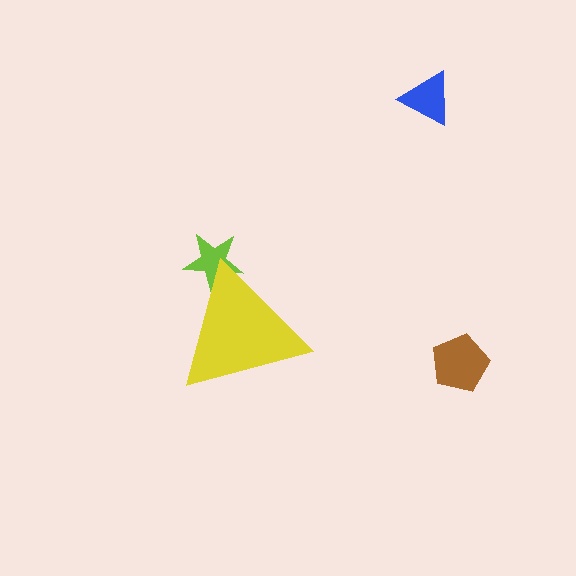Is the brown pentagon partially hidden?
No, the brown pentagon is fully visible.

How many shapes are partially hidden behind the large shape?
1 shape is partially hidden.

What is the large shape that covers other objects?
A yellow triangle.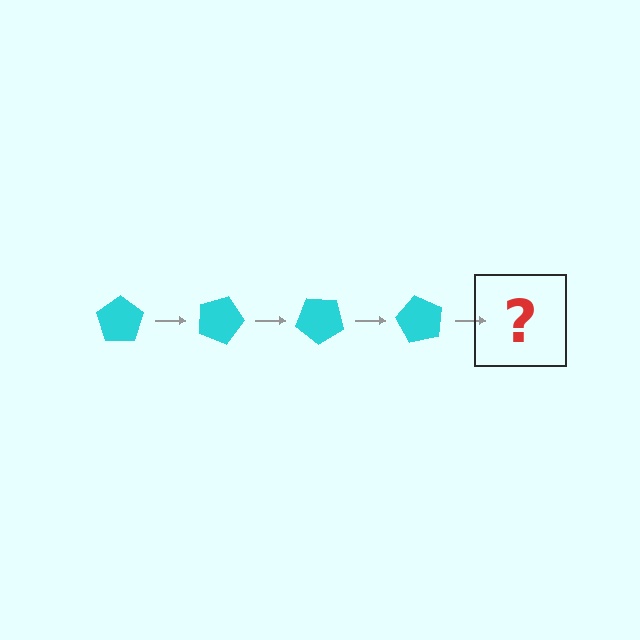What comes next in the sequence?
The next element should be a cyan pentagon rotated 80 degrees.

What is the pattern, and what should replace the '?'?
The pattern is that the pentagon rotates 20 degrees each step. The '?' should be a cyan pentagon rotated 80 degrees.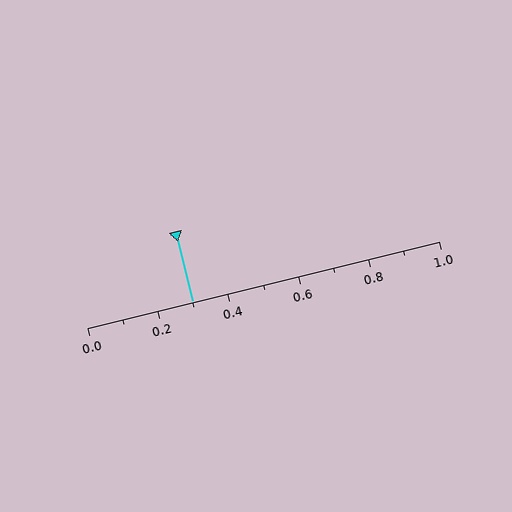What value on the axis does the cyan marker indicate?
The marker indicates approximately 0.3.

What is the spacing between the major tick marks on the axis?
The major ticks are spaced 0.2 apart.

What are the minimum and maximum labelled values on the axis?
The axis runs from 0.0 to 1.0.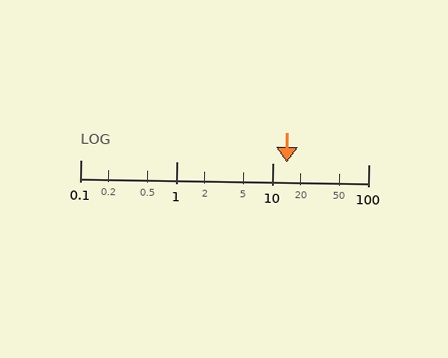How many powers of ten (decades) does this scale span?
The scale spans 3 decades, from 0.1 to 100.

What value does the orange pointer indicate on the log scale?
The pointer indicates approximately 14.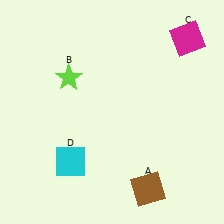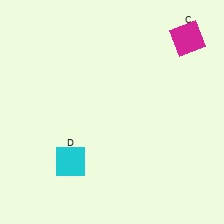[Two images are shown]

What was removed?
The brown square (A), the lime star (B) were removed in Image 2.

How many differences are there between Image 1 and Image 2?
There are 2 differences between the two images.